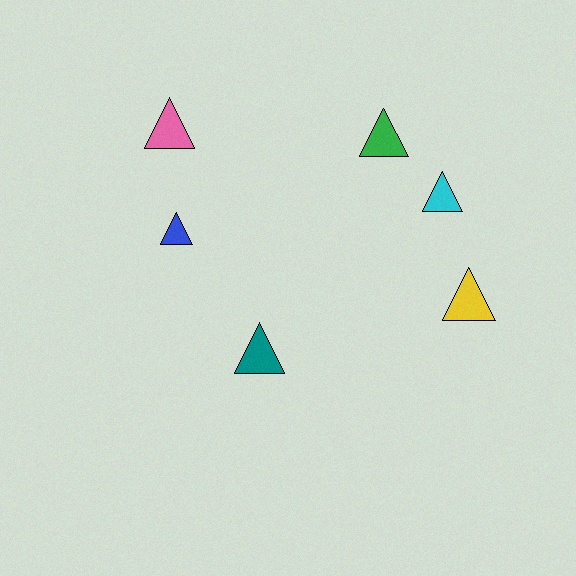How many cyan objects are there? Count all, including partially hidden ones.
There is 1 cyan object.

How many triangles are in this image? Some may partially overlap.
There are 6 triangles.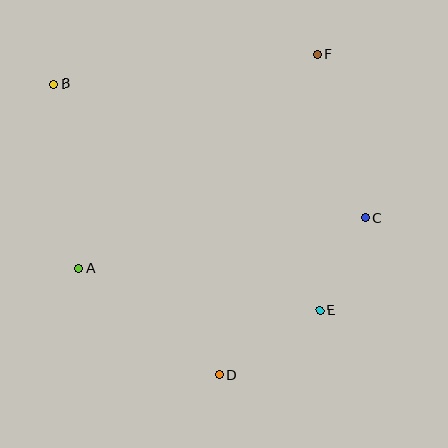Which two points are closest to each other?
Points C and E are closest to each other.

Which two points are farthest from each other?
Points B and E are farthest from each other.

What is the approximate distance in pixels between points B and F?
The distance between B and F is approximately 265 pixels.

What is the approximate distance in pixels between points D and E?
The distance between D and E is approximately 119 pixels.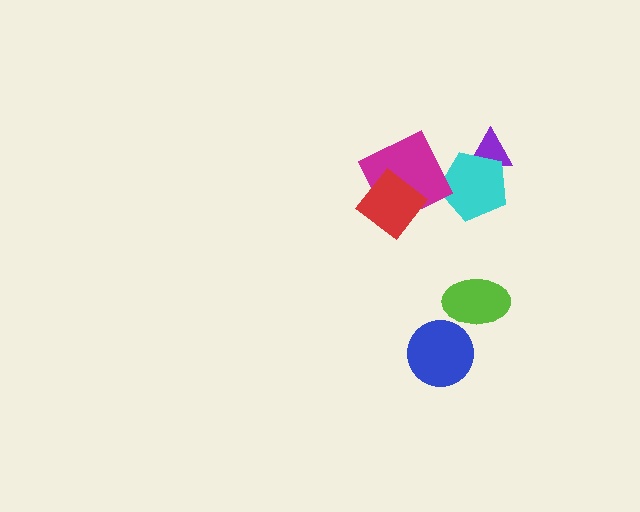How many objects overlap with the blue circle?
0 objects overlap with the blue circle.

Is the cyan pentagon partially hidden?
No, no other shape covers it.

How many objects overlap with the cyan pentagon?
1 object overlaps with the cyan pentagon.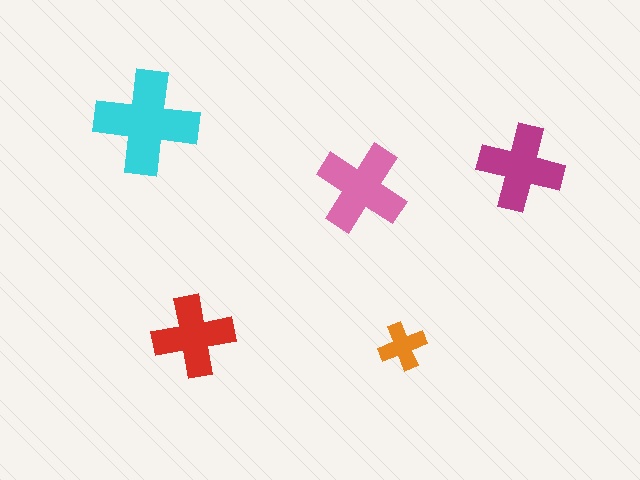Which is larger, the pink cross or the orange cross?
The pink one.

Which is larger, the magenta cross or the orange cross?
The magenta one.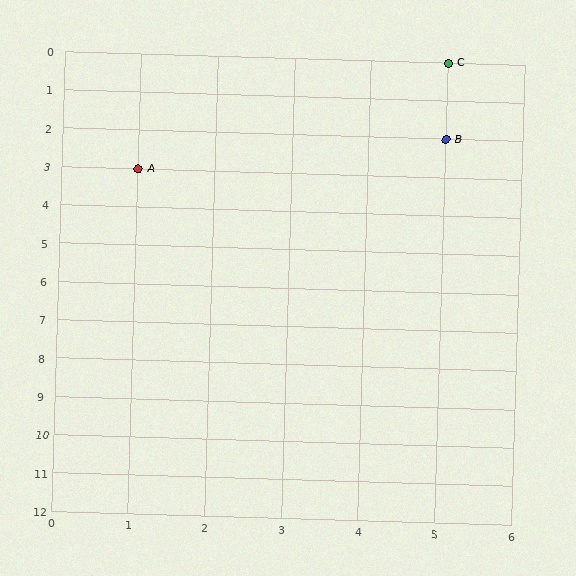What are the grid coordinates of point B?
Point B is at grid coordinates (5, 2).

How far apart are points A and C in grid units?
Points A and C are 4 columns and 3 rows apart (about 5.0 grid units diagonally).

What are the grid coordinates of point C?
Point C is at grid coordinates (5, 0).